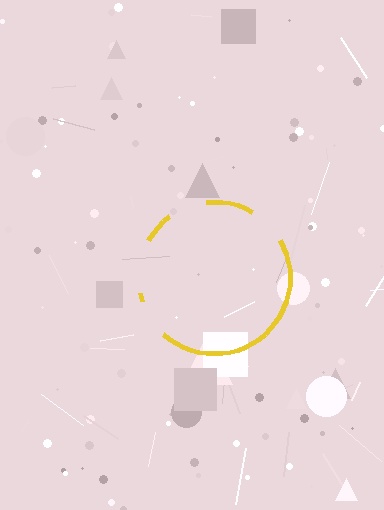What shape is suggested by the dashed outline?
The dashed outline suggests a circle.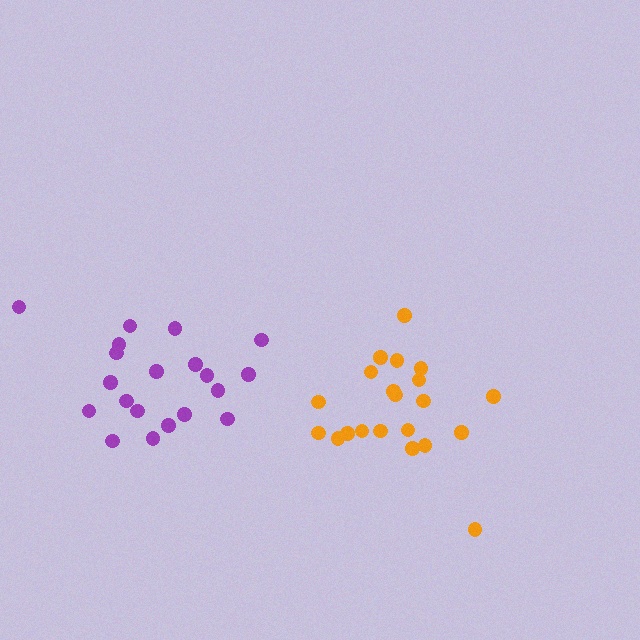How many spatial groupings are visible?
There are 2 spatial groupings.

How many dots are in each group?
Group 1: 20 dots, Group 2: 21 dots (41 total).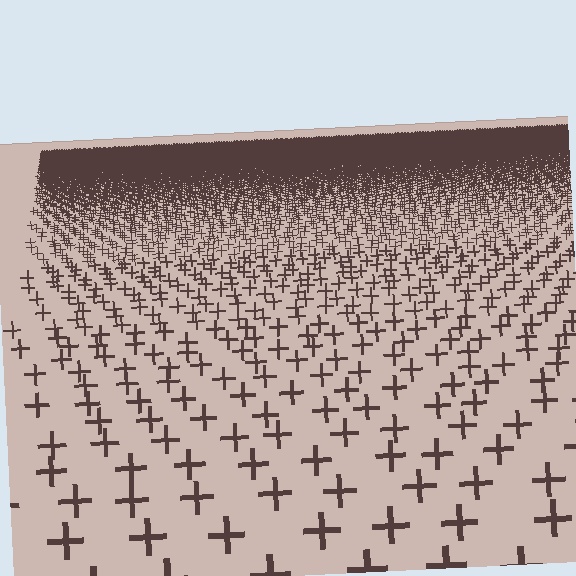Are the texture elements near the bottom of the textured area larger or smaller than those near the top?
Larger. Near the bottom, elements are closer to the viewer and appear at a bigger on-screen size.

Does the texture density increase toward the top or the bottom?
Density increases toward the top.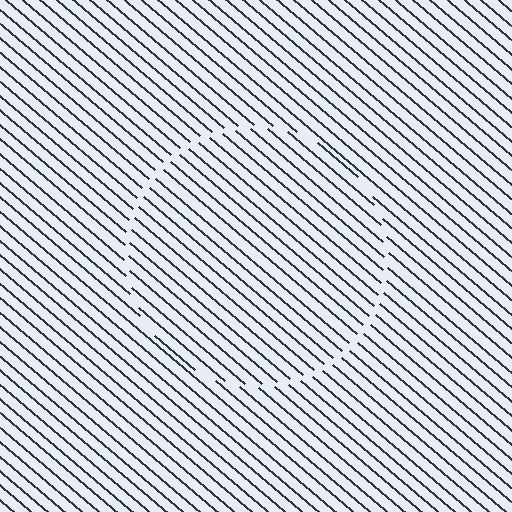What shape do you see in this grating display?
An illusory circle. The interior of the shape contains the same grating, shifted by half a period — the contour is defined by the phase discontinuity where line-ends from the inner and outer gratings abut.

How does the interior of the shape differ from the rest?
The interior of the shape contains the same grating, shifted by half a period — the contour is defined by the phase discontinuity where line-ends from the inner and outer gratings abut.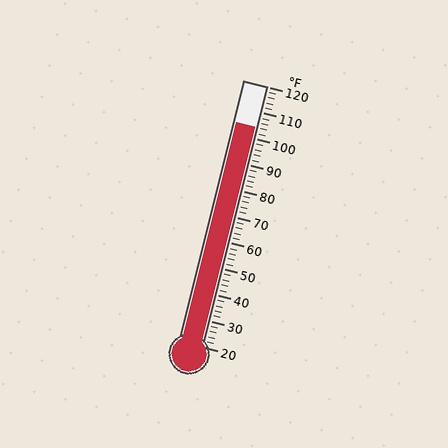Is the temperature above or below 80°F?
The temperature is above 80°F.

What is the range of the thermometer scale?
The thermometer scale ranges from 20°F to 120°F.